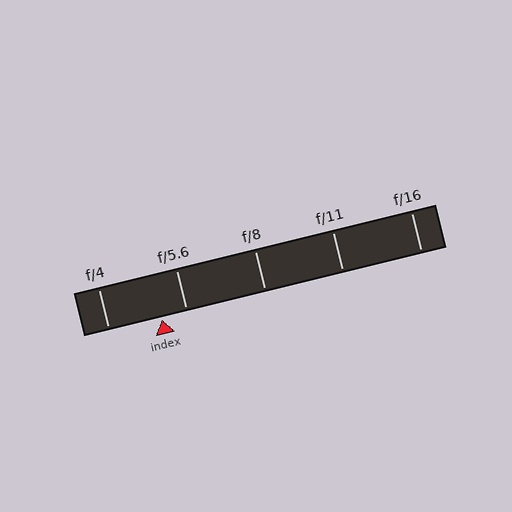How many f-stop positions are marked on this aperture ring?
There are 5 f-stop positions marked.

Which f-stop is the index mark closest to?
The index mark is closest to f/5.6.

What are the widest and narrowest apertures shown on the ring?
The widest aperture shown is f/4 and the narrowest is f/16.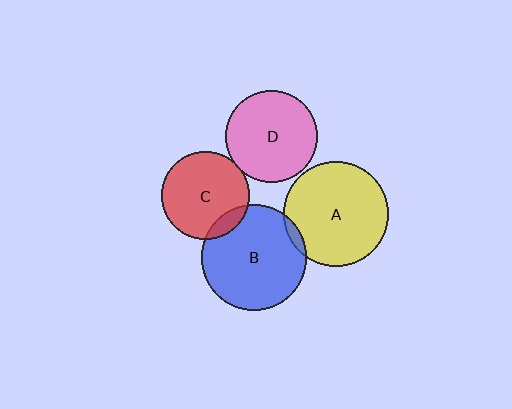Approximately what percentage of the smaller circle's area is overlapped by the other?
Approximately 10%.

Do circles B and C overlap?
Yes.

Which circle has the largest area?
Circle B (blue).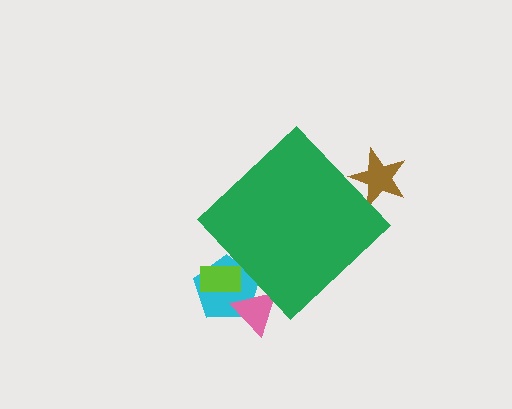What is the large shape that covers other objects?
A green diamond.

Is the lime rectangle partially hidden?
Yes, the lime rectangle is partially hidden behind the green diamond.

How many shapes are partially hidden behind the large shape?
4 shapes are partially hidden.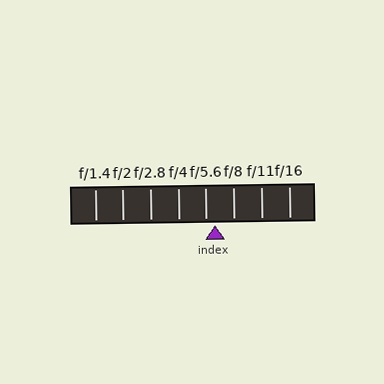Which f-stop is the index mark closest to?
The index mark is closest to f/5.6.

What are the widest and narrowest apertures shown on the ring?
The widest aperture shown is f/1.4 and the narrowest is f/16.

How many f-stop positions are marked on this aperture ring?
There are 8 f-stop positions marked.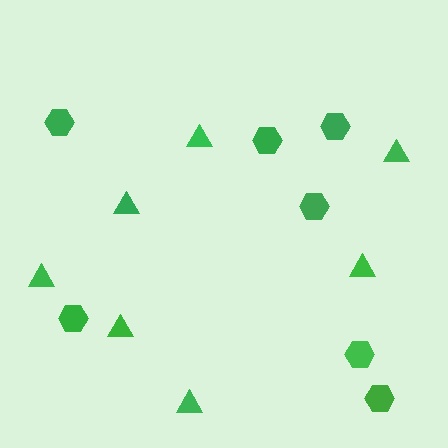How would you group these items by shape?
There are 2 groups: one group of hexagons (7) and one group of triangles (7).